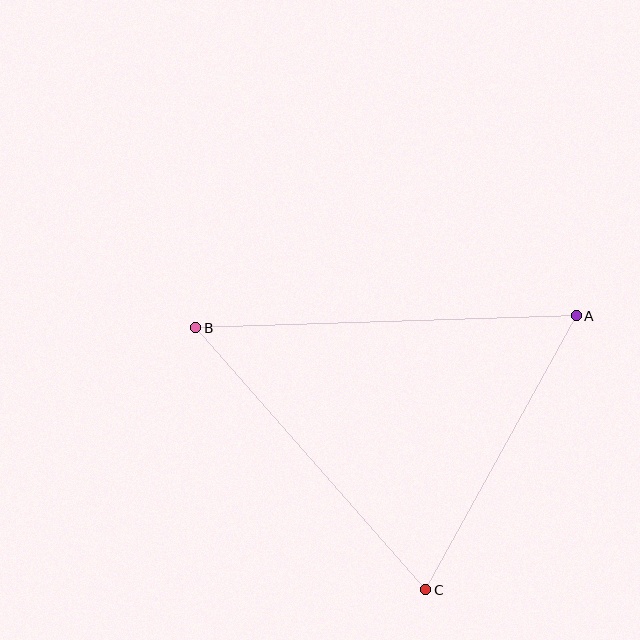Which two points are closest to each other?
Points A and C are closest to each other.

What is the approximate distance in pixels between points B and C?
The distance between B and C is approximately 349 pixels.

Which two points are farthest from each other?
Points A and B are farthest from each other.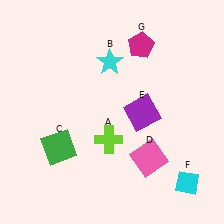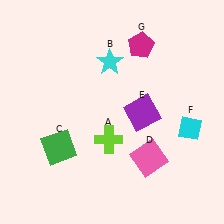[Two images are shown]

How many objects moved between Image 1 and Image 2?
1 object moved between the two images.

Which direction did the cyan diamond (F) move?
The cyan diamond (F) moved up.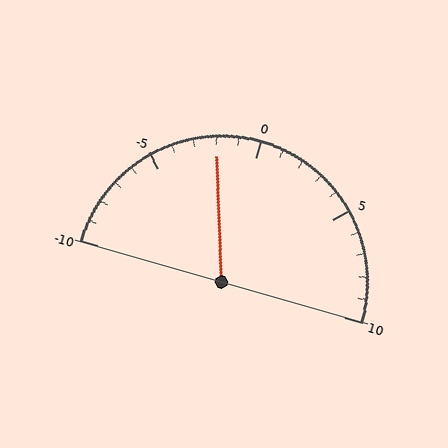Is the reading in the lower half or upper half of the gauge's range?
The reading is in the lower half of the range (-10 to 10).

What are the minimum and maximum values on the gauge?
The gauge ranges from -10 to 10.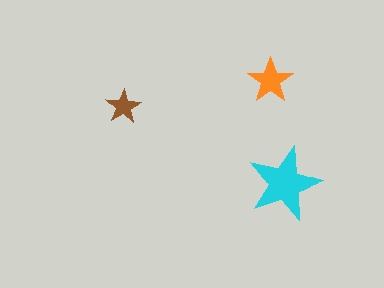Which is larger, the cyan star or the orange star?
The cyan one.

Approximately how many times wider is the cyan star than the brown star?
About 2 times wider.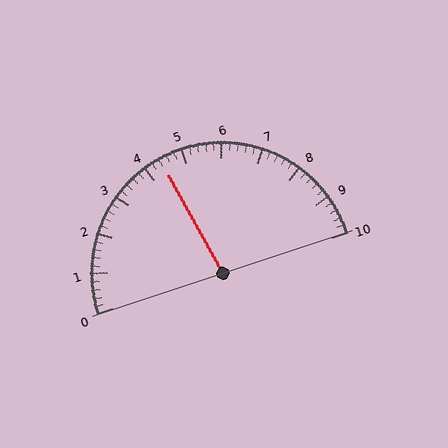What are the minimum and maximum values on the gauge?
The gauge ranges from 0 to 10.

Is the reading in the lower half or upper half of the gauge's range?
The reading is in the lower half of the range (0 to 10).